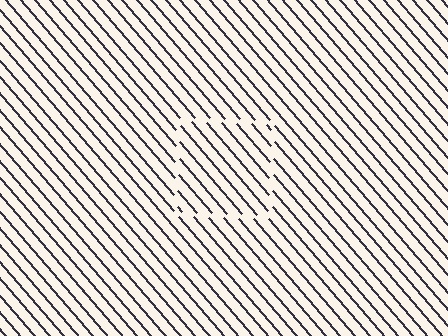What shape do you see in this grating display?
An illusory square. The interior of the shape contains the same grating, shifted by half a period — the contour is defined by the phase discontinuity where line-ends from the inner and outer gratings abut.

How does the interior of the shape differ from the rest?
The interior of the shape contains the same grating, shifted by half a period — the contour is defined by the phase discontinuity where line-ends from the inner and outer gratings abut.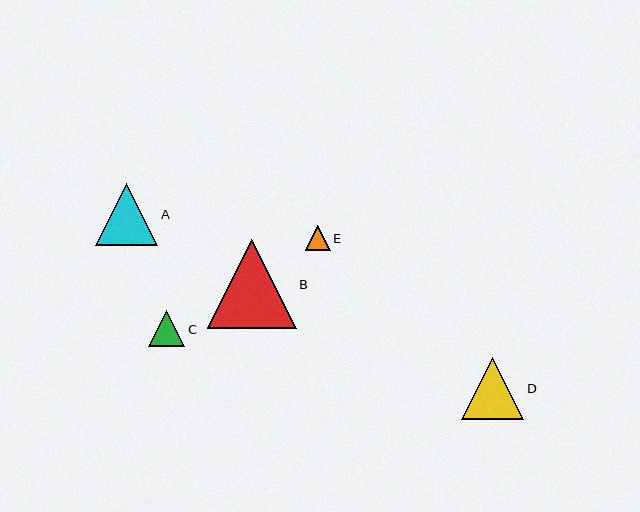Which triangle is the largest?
Triangle B is the largest with a size of approximately 89 pixels.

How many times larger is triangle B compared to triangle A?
Triangle B is approximately 1.4 times the size of triangle A.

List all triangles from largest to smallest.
From largest to smallest: B, A, D, C, E.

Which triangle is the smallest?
Triangle E is the smallest with a size of approximately 25 pixels.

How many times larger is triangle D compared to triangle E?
Triangle D is approximately 2.5 times the size of triangle E.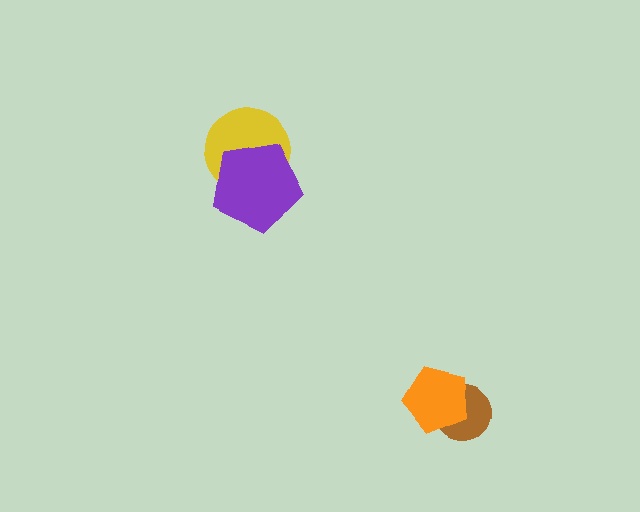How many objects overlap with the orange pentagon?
1 object overlaps with the orange pentagon.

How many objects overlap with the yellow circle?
1 object overlaps with the yellow circle.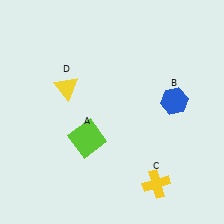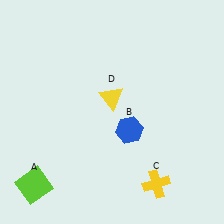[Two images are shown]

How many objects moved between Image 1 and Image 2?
3 objects moved between the two images.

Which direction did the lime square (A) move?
The lime square (A) moved left.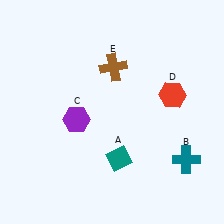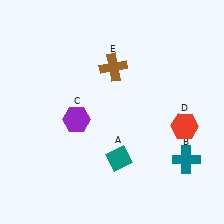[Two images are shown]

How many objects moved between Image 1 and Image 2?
1 object moved between the two images.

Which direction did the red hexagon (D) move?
The red hexagon (D) moved down.